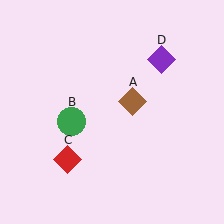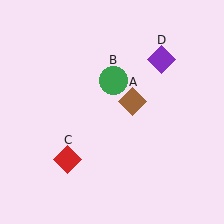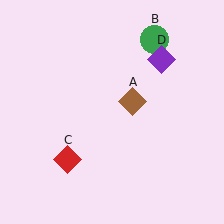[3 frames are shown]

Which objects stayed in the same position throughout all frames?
Brown diamond (object A) and red diamond (object C) and purple diamond (object D) remained stationary.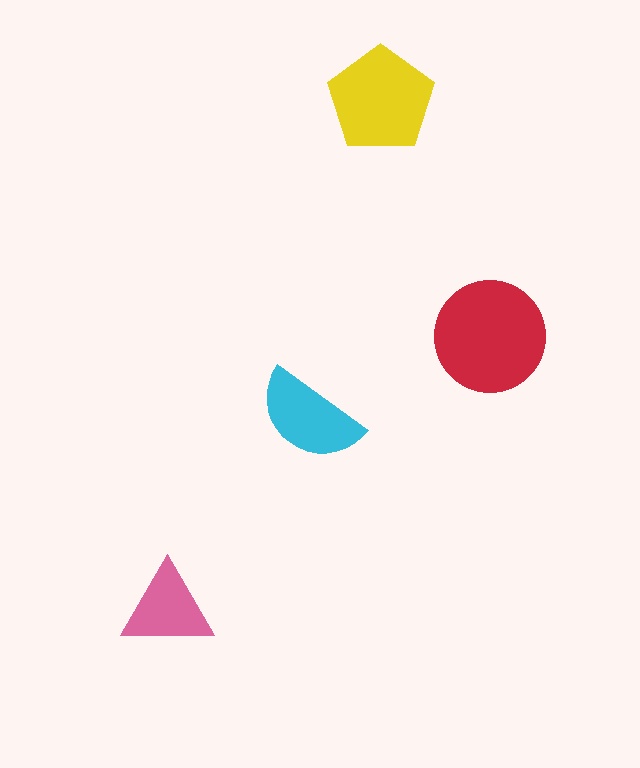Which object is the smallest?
The pink triangle.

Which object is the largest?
The red circle.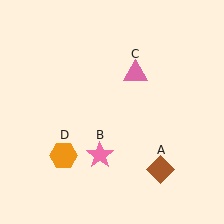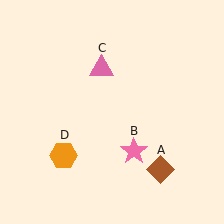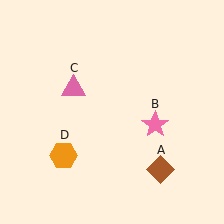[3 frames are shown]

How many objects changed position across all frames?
2 objects changed position: pink star (object B), pink triangle (object C).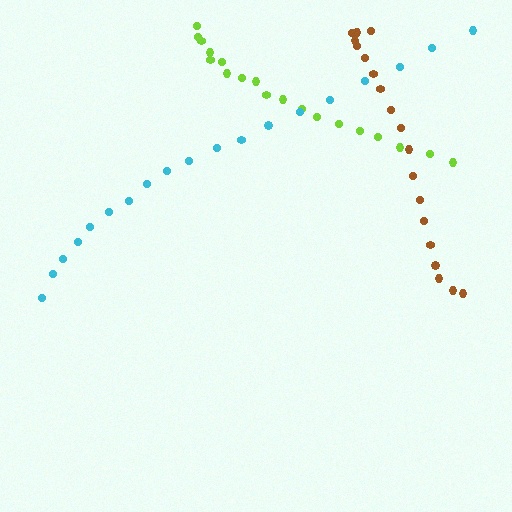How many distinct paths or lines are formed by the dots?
There are 3 distinct paths.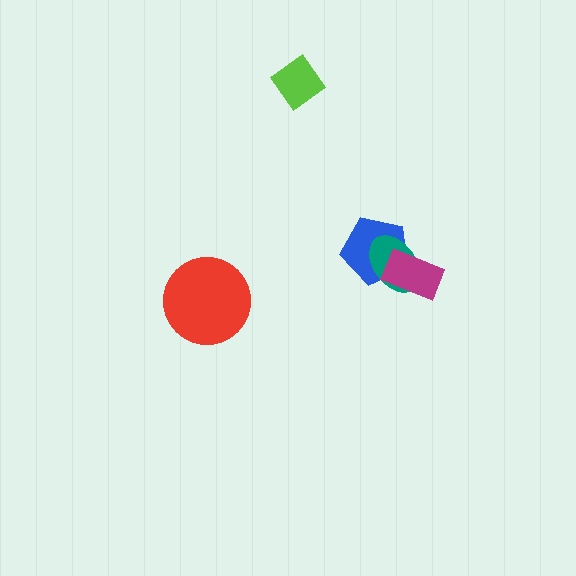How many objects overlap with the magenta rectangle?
2 objects overlap with the magenta rectangle.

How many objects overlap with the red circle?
0 objects overlap with the red circle.